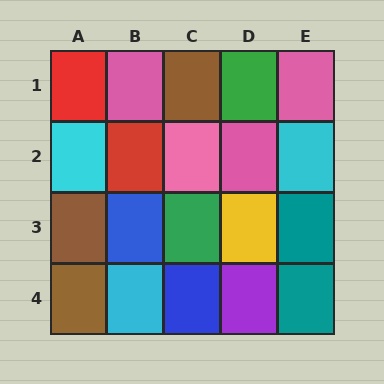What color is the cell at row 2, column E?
Cyan.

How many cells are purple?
1 cell is purple.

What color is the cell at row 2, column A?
Cyan.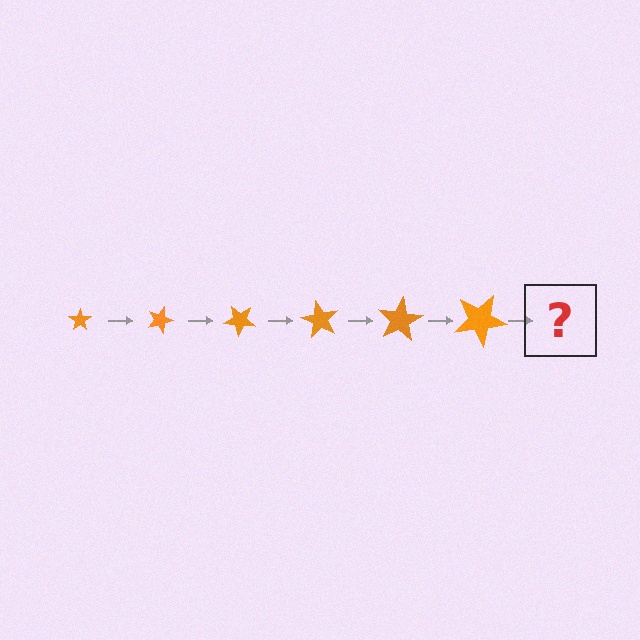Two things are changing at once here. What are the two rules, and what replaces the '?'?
The two rules are that the star grows larger each step and it rotates 20 degrees each step. The '?' should be a star, larger than the previous one and rotated 120 degrees from the start.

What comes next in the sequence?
The next element should be a star, larger than the previous one and rotated 120 degrees from the start.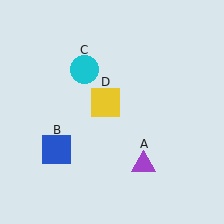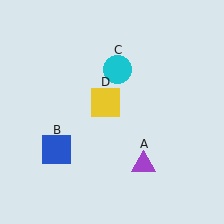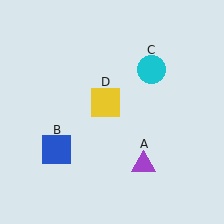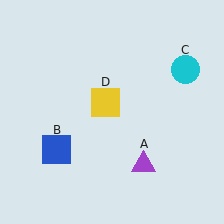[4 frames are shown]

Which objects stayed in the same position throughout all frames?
Purple triangle (object A) and blue square (object B) and yellow square (object D) remained stationary.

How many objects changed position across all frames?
1 object changed position: cyan circle (object C).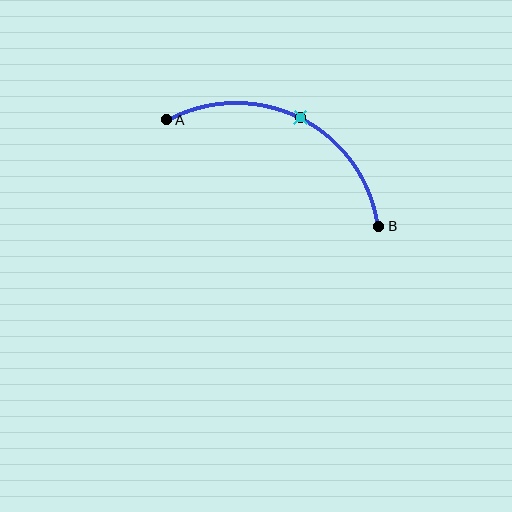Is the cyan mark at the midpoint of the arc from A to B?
Yes. The cyan mark lies on the arc at equal arc-length from both A and B — it is the arc midpoint.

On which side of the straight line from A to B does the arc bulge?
The arc bulges above the straight line connecting A and B.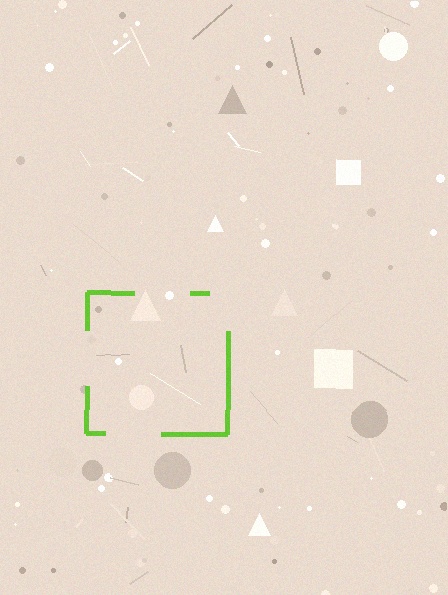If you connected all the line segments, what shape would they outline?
They would outline a square.